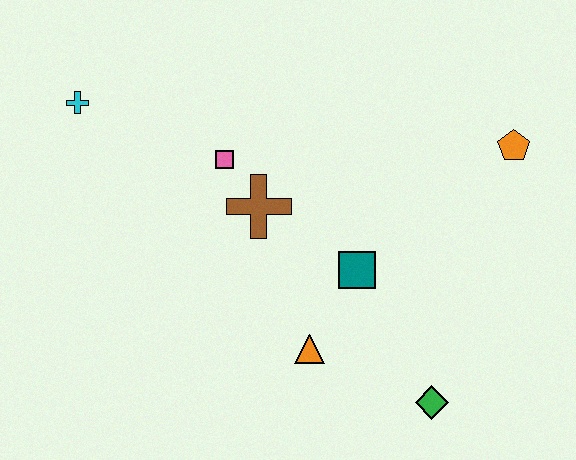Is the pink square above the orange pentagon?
No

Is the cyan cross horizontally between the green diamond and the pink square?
No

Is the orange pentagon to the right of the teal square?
Yes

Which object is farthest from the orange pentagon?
The cyan cross is farthest from the orange pentagon.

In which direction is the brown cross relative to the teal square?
The brown cross is to the left of the teal square.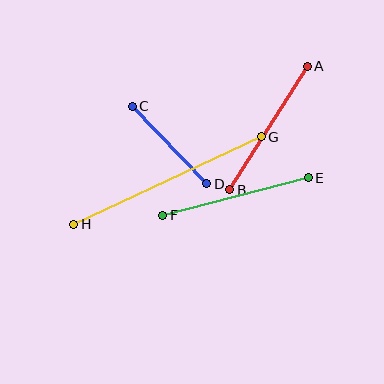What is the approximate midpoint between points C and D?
The midpoint is at approximately (170, 145) pixels.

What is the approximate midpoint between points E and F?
The midpoint is at approximately (235, 197) pixels.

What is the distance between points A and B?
The distance is approximately 146 pixels.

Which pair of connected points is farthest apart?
Points G and H are farthest apart.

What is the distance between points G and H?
The distance is approximately 207 pixels.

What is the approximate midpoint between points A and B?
The midpoint is at approximately (269, 128) pixels.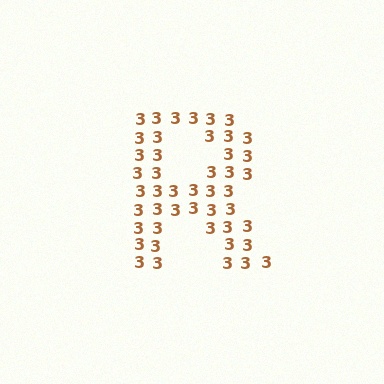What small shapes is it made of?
It is made of small digit 3's.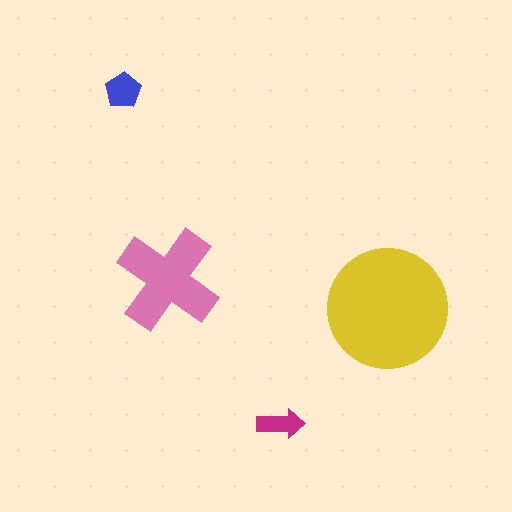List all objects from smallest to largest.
The magenta arrow, the blue pentagon, the pink cross, the yellow circle.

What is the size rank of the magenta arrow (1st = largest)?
4th.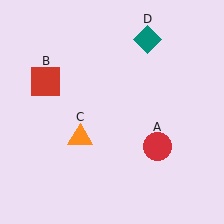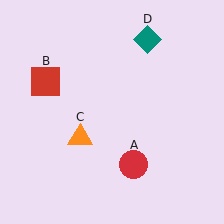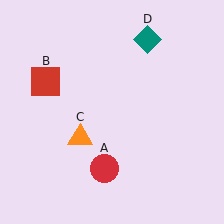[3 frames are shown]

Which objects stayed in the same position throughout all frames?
Red square (object B) and orange triangle (object C) and teal diamond (object D) remained stationary.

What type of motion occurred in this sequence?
The red circle (object A) rotated clockwise around the center of the scene.